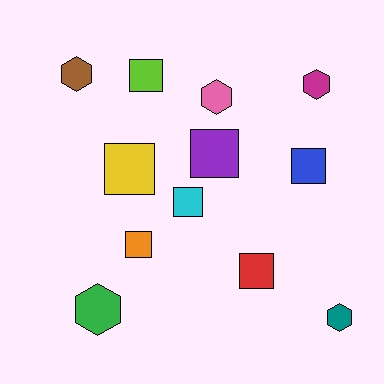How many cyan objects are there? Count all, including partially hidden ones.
There is 1 cyan object.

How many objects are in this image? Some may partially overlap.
There are 12 objects.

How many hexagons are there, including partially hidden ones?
There are 5 hexagons.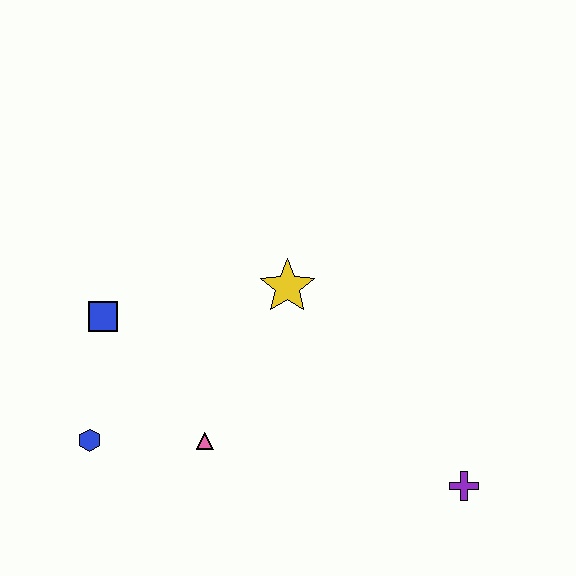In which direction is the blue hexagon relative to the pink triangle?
The blue hexagon is to the left of the pink triangle.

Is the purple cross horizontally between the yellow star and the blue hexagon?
No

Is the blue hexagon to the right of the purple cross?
No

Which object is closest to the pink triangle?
The blue hexagon is closest to the pink triangle.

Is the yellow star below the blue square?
No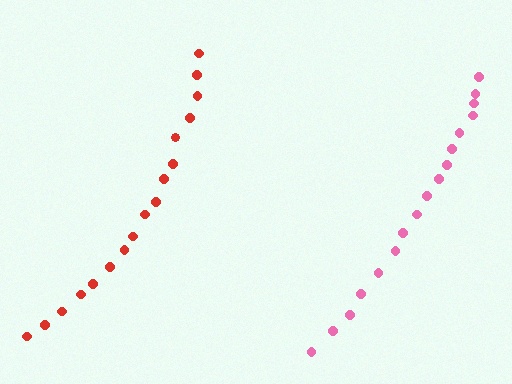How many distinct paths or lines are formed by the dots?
There are 2 distinct paths.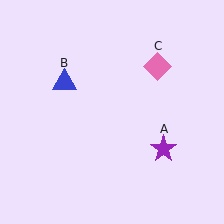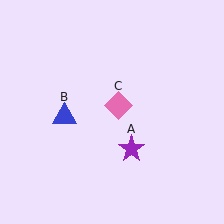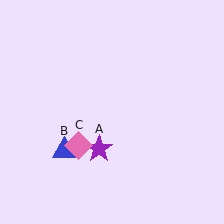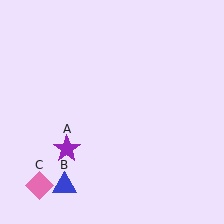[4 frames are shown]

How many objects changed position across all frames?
3 objects changed position: purple star (object A), blue triangle (object B), pink diamond (object C).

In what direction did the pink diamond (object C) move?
The pink diamond (object C) moved down and to the left.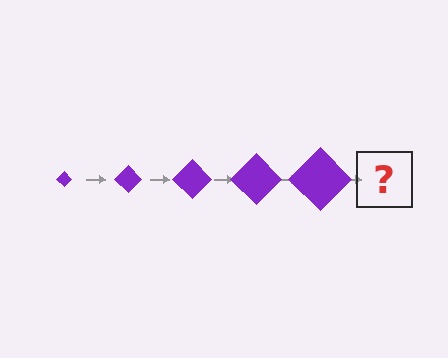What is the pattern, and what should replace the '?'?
The pattern is that the diamond gets progressively larger each step. The '?' should be a purple diamond, larger than the previous one.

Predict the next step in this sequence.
The next step is a purple diamond, larger than the previous one.